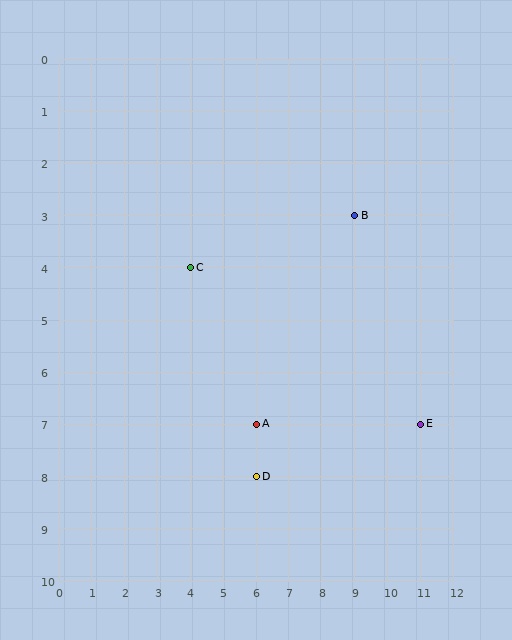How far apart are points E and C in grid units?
Points E and C are 7 columns and 3 rows apart (about 7.6 grid units diagonally).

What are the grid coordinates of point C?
Point C is at grid coordinates (4, 4).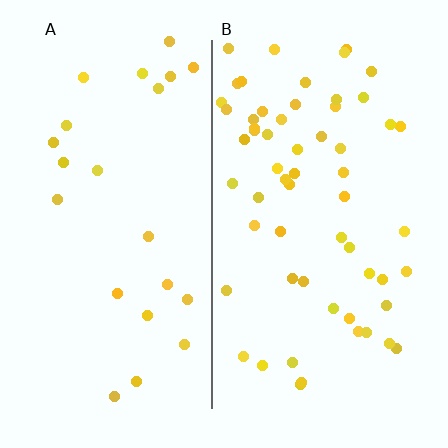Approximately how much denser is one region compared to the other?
Approximately 2.6× — region B over region A.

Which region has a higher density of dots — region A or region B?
B (the right).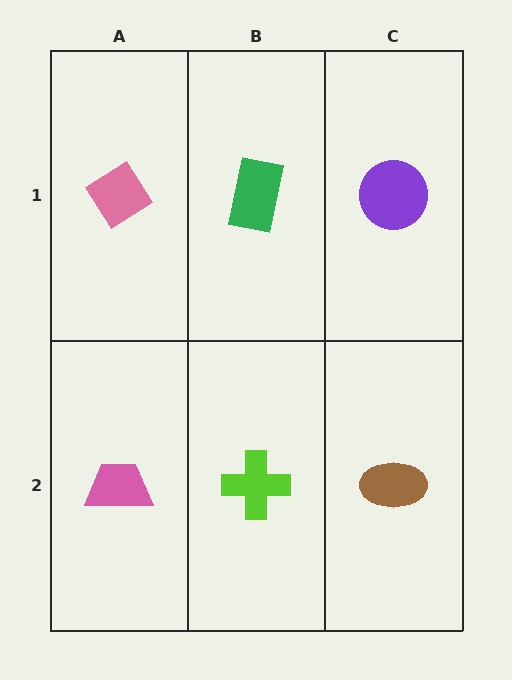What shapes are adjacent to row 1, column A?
A pink trapezoid (row 2, column A), a green rectangle (row 1, column B).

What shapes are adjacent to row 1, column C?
A brown ellipse (row 2, column C), a green rectangle (row 1, column B).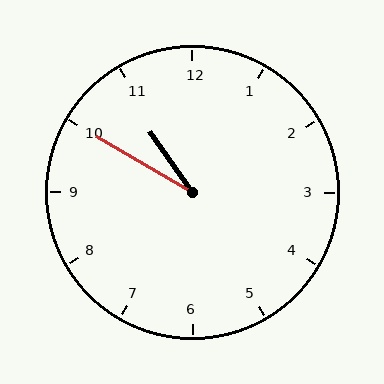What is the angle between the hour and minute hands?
Approximately 25 degrees.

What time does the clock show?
10:50.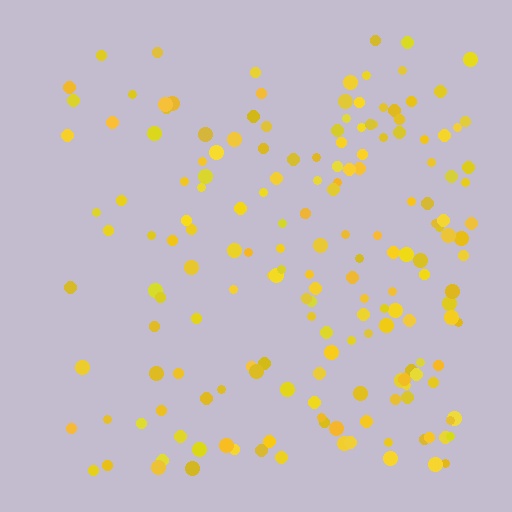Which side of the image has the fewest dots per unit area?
The left.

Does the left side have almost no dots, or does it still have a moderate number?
Still a moderate number, just noticeably fewer than the right.